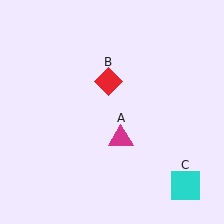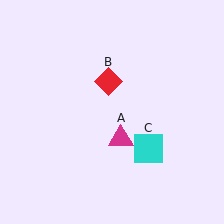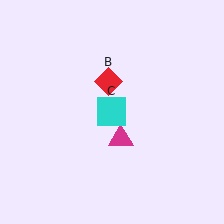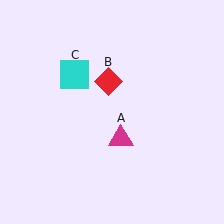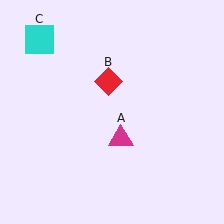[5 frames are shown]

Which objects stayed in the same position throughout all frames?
Magenta triangle (object A) and red diamond (object B) remained stationary.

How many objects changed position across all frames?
1 object changed position: cyan square (object C).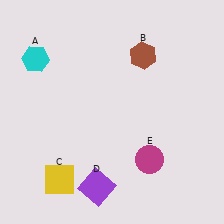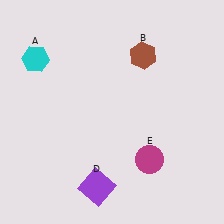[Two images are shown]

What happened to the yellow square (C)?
The yellow square (C) was removed in Image 2. It was in the bottom-left area of Image 1.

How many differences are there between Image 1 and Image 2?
There is 1 difference between the two images.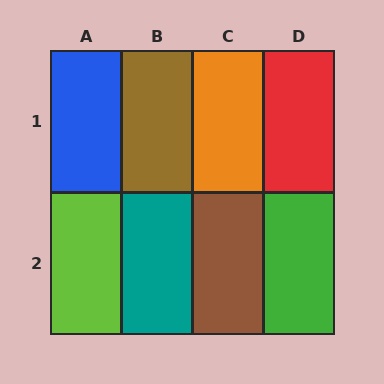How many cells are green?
1 cell is green.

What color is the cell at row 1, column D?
Red.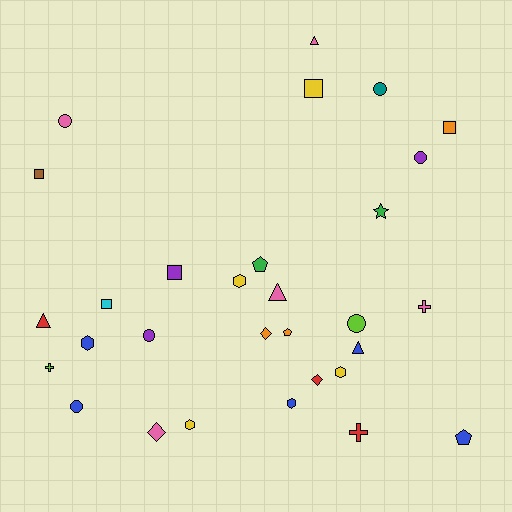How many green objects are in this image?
There are 2 green objects.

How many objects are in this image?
There are 30 objects.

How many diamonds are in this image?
There are 3 diamonds.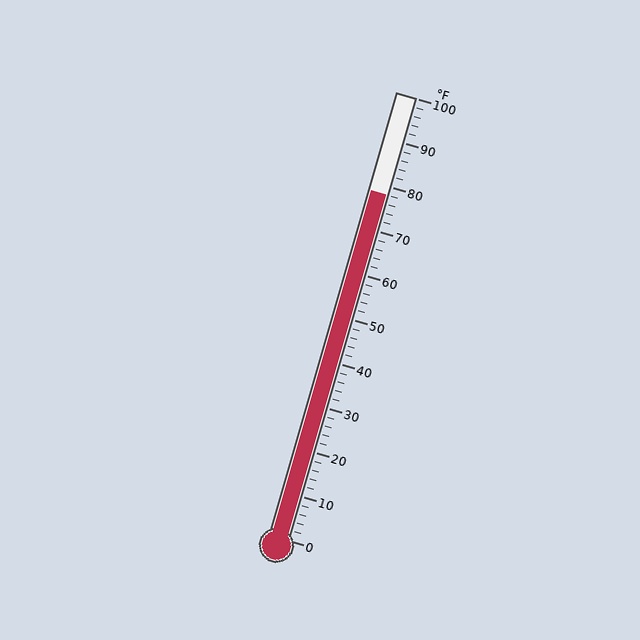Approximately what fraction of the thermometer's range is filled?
The thermometer is filled to approximately 80% of its range.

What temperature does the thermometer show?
The thermometer shows approximately 78°F.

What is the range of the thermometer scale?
The thermometer scale ranges from 0°F to 100°F.